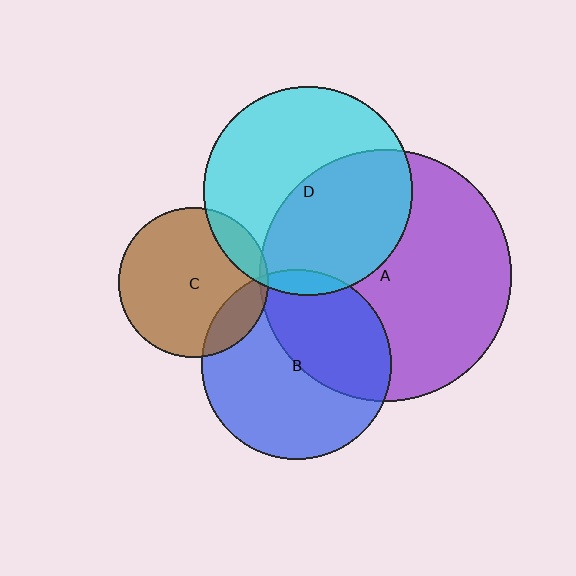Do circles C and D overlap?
Yes.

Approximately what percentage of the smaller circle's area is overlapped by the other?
Approximately 15%.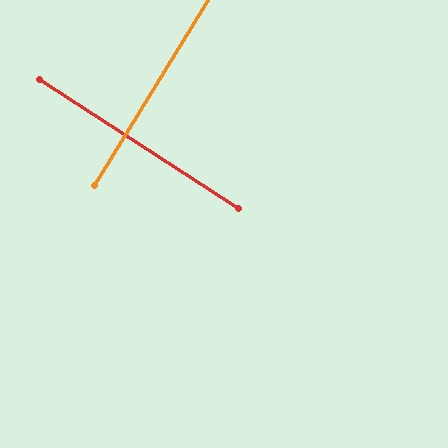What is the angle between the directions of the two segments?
Approximately 88 degrees.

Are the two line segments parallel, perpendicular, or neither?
Perpendicular — they meet at approximately 88°.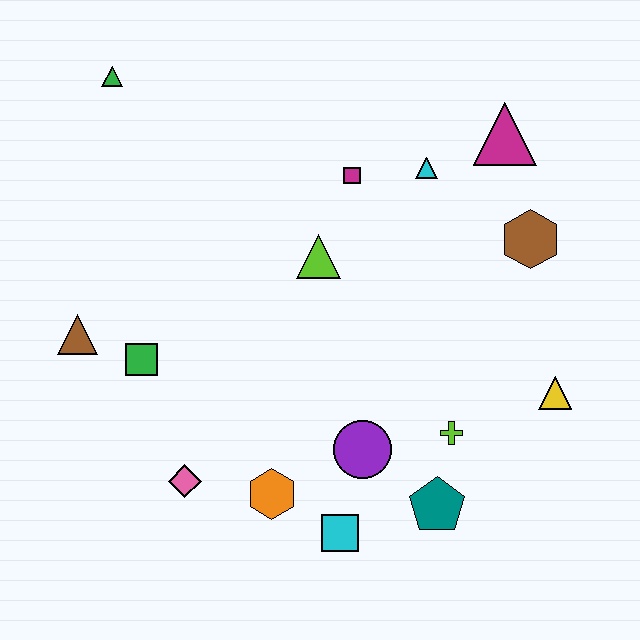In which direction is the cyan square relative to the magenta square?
The cyan square is below the magenta square.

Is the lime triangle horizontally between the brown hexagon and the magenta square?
No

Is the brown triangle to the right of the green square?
No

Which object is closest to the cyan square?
The orange hexagon is closest to the cyan square.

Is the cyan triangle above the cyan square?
Yes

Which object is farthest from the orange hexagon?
The green triangle is farthest from the orange hexagon.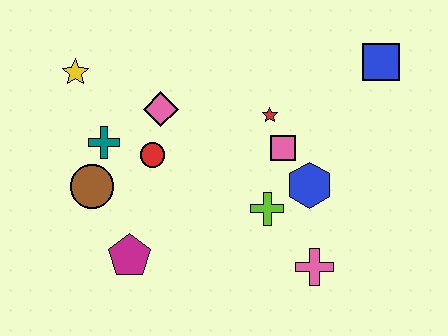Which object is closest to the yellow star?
The teal cross is closest to the yellow star.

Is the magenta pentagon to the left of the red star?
Yes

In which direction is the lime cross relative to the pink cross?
The lime cross is above the pink cross.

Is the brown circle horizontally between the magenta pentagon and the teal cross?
No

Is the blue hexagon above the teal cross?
No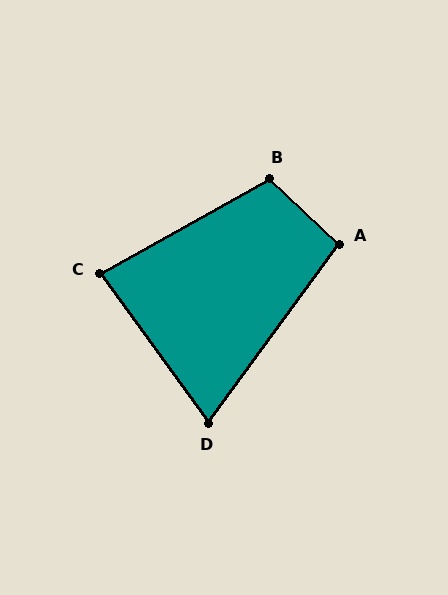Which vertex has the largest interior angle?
B, at approximately 108 degrees.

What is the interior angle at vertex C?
Approximately 83 degrees (acute).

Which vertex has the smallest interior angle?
D, at approximately 72 degrees.